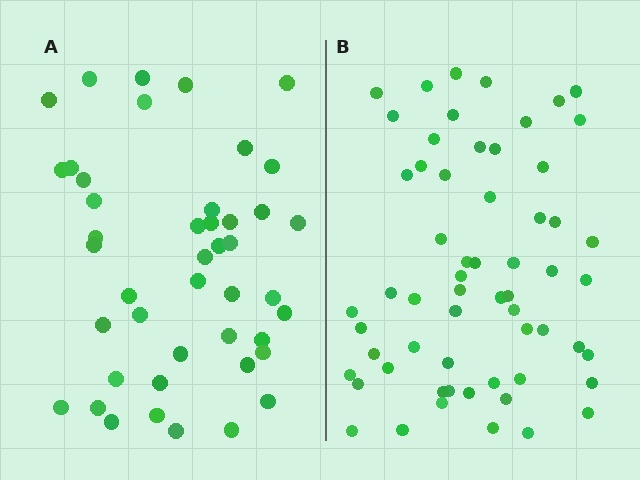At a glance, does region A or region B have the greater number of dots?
Region B (the right region) has more dots.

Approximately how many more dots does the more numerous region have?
Region B has approximately 15 more dots than region A.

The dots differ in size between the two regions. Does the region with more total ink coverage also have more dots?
No. Region A has more total ink coverage because its dots are larger, but region B actually contains more individual dots. Total area can be misleading — the number of items is what matters here.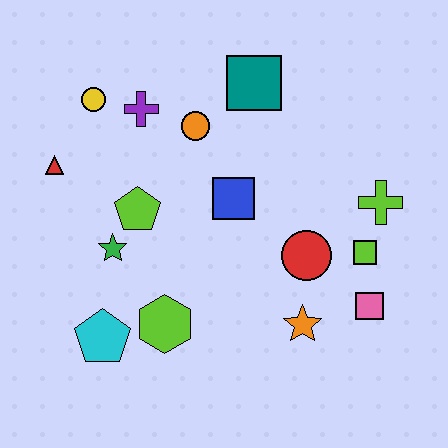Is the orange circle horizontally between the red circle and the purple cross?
Yes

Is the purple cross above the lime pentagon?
Yes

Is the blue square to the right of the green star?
Yes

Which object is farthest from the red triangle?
The pink square is farthest from the red triangle.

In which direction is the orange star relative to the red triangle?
The orange star is to the right of the red triangle.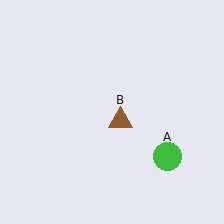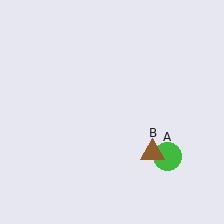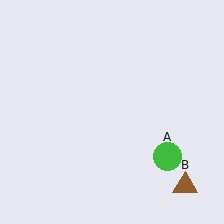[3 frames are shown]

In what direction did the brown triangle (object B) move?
The brown triangle (object B) moved down and to the right.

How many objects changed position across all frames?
1 object changed position: brown triangle (object B).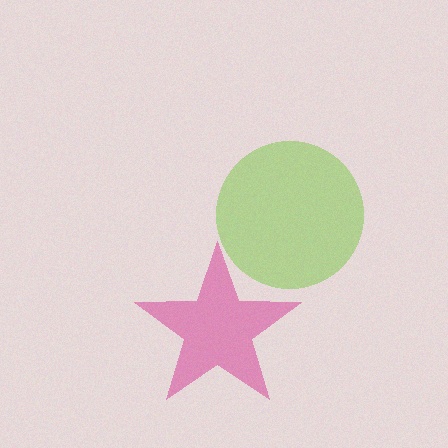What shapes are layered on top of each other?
The layered shapes are: a lime circle, a magenta star.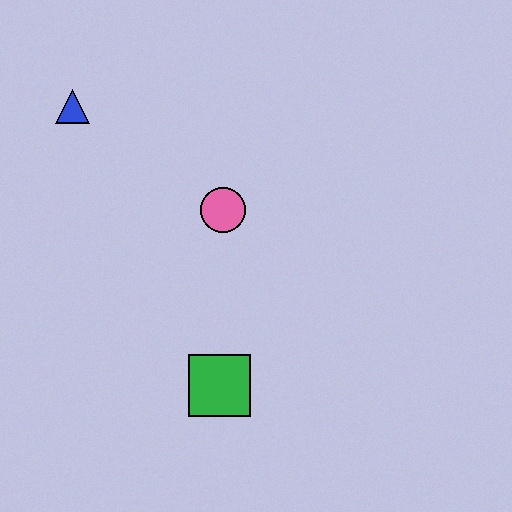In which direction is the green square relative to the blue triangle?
The green square is below the blue triangle.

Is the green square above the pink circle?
No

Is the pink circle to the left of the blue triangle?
No